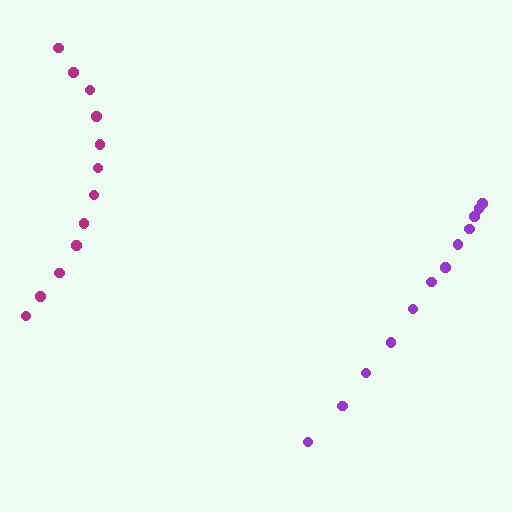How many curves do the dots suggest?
There are 2 distinct paths.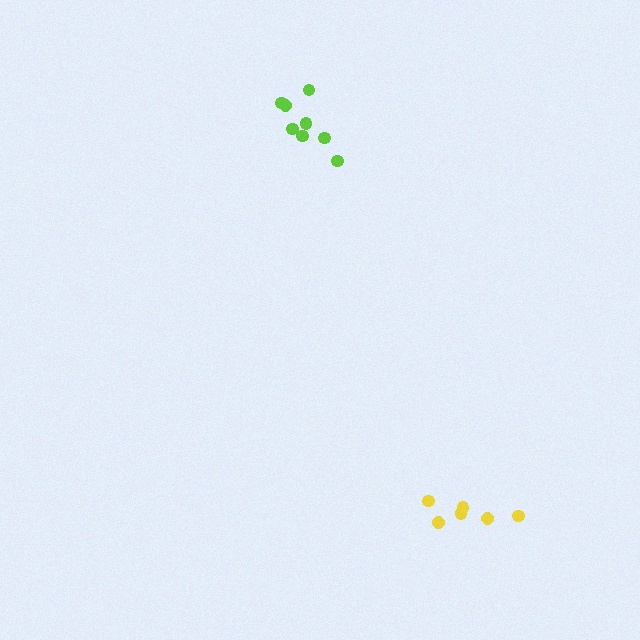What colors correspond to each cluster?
The clusters are colored: lime, yellow.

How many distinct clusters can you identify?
There are 2 distinct clusters.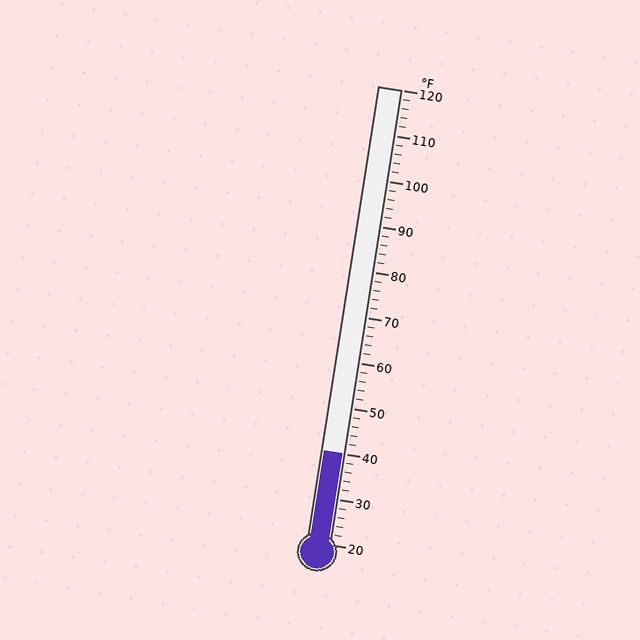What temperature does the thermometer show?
The thermometer shows approximately 40°F.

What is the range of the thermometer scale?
The thermometer scale ranges from 20°F to 120°F.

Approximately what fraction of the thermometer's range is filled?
The thermometer is filled to approximately 20% of its range.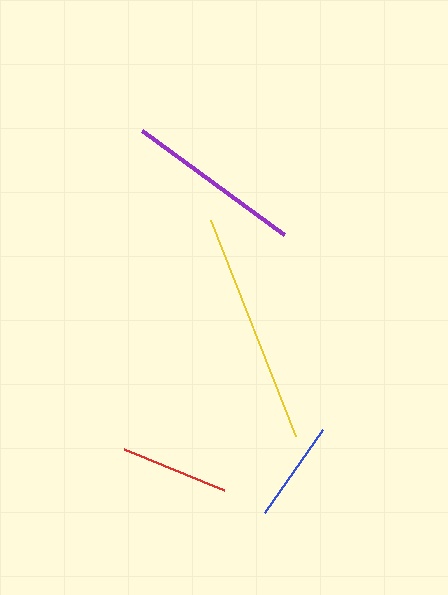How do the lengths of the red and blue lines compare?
The red and blue lines are approximately the same length.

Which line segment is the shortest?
The blue line is the shortest at approximately 101 pixels.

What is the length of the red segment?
The red segment is approximately 108 pixels long.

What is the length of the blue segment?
The blue segment is approximately 101 pixels long.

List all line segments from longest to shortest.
From longest to shortest: yellow, purple, red, blue.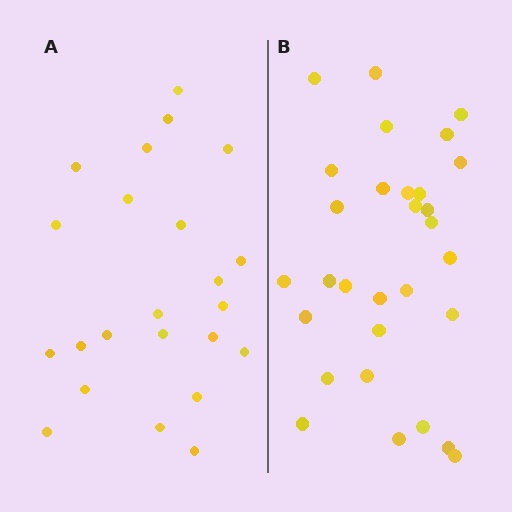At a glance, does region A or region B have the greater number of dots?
Region B (the right region) has more dots.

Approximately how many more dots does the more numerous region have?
Region B has roughly 8 or so more dots than region A.